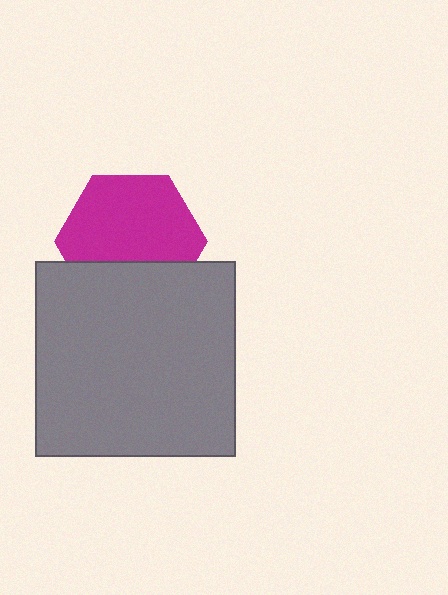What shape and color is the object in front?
The object in front is a gray rectangle.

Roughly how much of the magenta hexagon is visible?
Most of it is visible (roughly 69%).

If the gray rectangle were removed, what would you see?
You would see the complete magenta hexagon.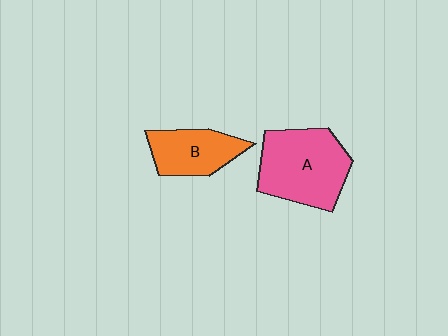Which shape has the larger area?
Shape A (pink).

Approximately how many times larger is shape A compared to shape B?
Approximately 1.6 times.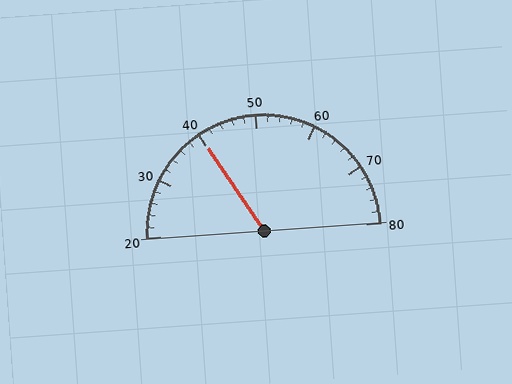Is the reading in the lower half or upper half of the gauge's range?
The reading is in the lower half of the range (20 to 80).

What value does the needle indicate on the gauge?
The needle indicates approximately 40.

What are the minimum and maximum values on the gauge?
The gauge ranges from 20 to 80.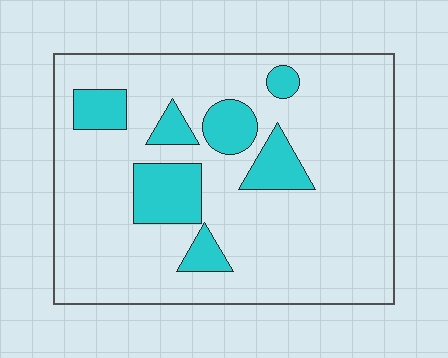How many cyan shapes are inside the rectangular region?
7.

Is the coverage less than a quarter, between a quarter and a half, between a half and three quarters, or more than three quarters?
Less than a quarter.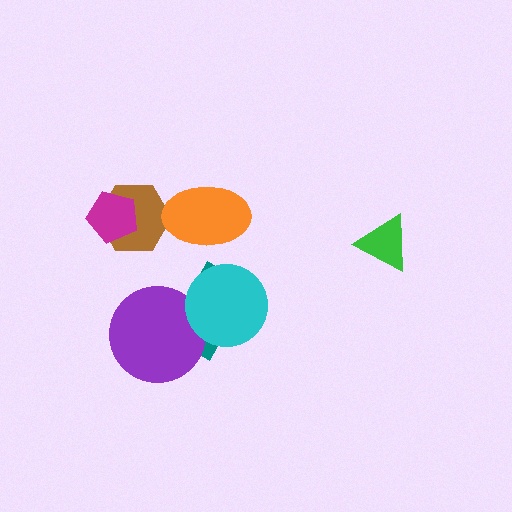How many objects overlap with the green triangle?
0 objects overlap with the green triangle.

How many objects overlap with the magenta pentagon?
1 object overlaps with the magenta pentagon.